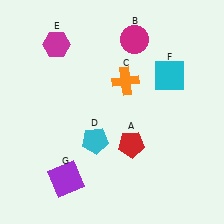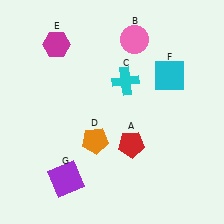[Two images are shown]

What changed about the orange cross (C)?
In Image 1, C is orange. In Image 2, it changed to cyan.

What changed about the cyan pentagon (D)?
In Image 1, D is cyan. In Image 2, it changed to orange.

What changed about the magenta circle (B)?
In Image 1, B is magenta. In Image 2, it changed to pink.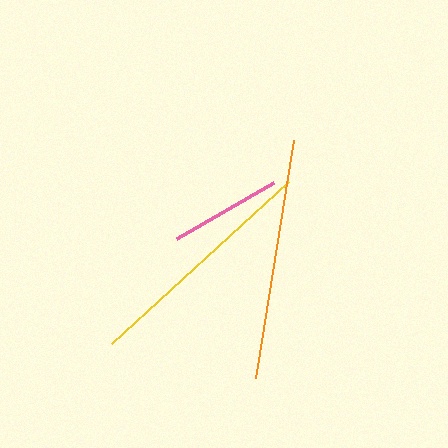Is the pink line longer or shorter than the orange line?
The orange line is longer than the pink line.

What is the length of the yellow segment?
The yellow segment is approximately 240 pixels long.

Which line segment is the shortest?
The pink line is the shortest at approximately 112 pixels.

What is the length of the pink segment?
The pink segment is approximately 112 pixels long.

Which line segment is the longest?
The orange line is the longest at approximately 241 pixels.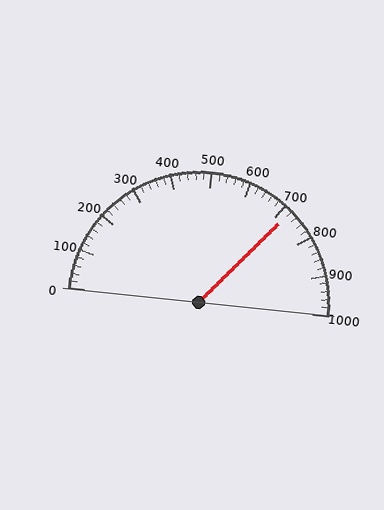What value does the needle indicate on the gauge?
The needle indicates approximately 720.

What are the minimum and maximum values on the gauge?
The gauge ranges from 0 to 1000.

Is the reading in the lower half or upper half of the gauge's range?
The reading is in the upper half of the range (0 to 1000).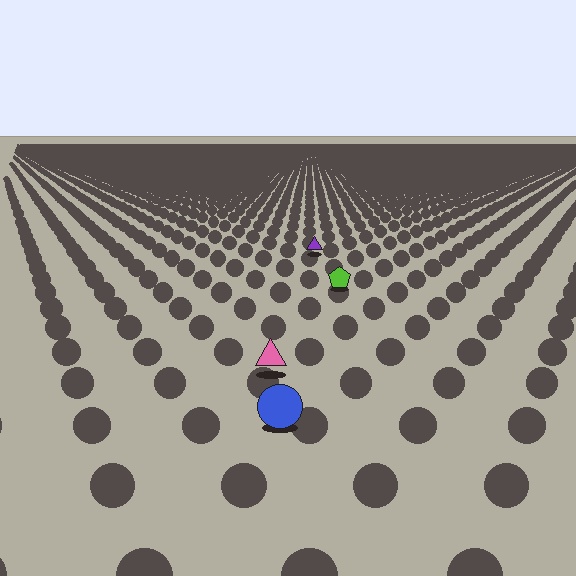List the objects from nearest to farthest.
From nearest to farthest: the blue circle, the pink triangle, the lime pentagon, the purple triangle.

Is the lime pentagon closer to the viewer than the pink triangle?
No. The pink triangle is closer — you can tell from the texture gradient: the ground texture is coarser near it.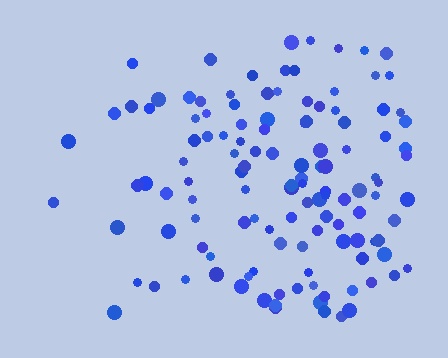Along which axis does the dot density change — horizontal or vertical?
Horizontal.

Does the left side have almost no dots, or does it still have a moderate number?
Still a moderate number, just noticeably fewer than the right.